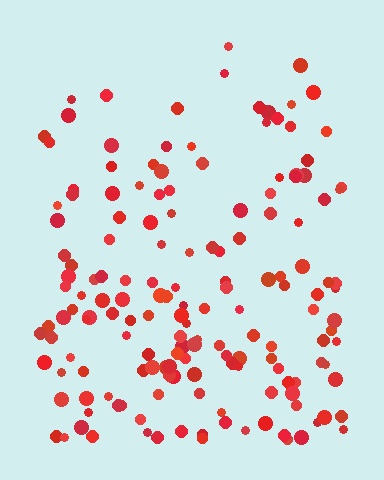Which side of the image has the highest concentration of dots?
The bottom.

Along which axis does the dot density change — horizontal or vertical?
Vertical.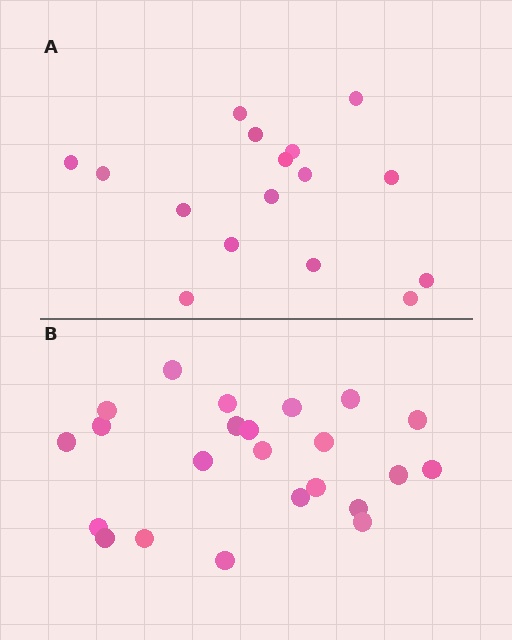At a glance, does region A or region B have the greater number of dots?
Region B (the bottom region) has more dots.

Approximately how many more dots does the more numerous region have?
Region B has roughly 8 or so more dots than region A.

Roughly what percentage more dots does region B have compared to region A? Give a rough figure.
About 45% more.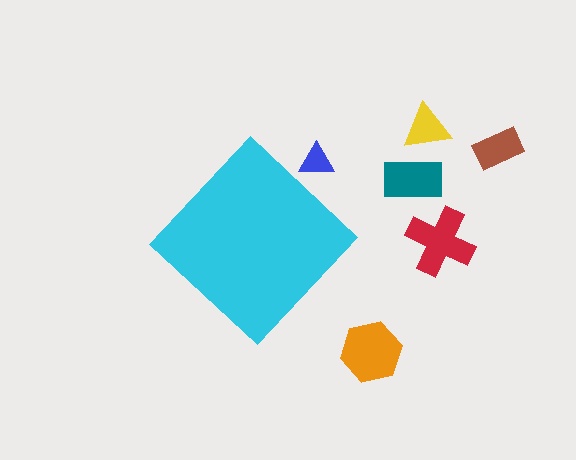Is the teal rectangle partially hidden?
No, the teal rectangle is fully visible.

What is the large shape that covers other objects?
A cyan diamond.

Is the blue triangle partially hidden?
Yes, the blue triangle is partially hidden behind the cyan diamond.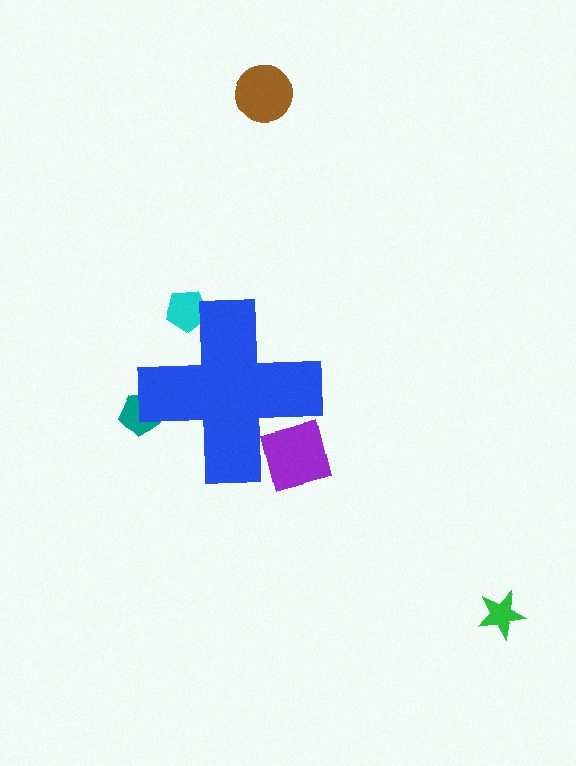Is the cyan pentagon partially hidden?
Yes, the cyan pentagon is partially hidden behind the blue cross.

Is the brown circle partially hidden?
No, the brown circle is fully visible.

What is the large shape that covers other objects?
A blue cross.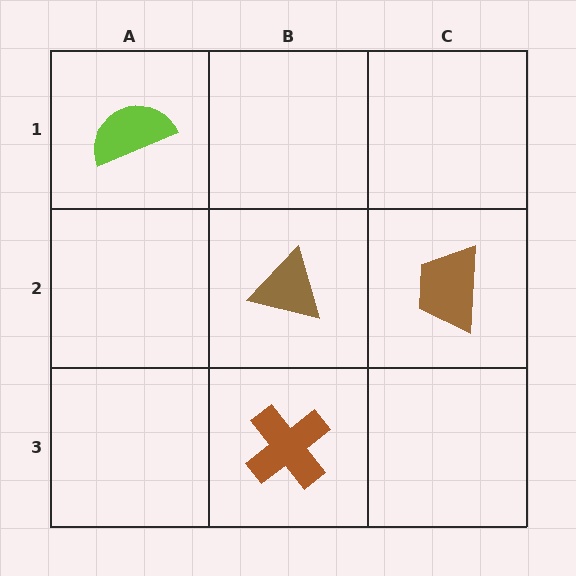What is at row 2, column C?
A brown trapezoid.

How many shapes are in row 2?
2 shapes.